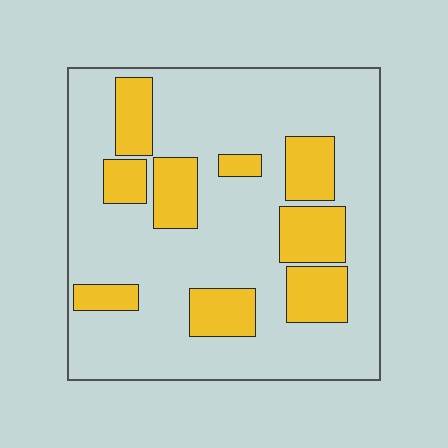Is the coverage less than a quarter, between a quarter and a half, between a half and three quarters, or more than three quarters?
Between a quarter and a half.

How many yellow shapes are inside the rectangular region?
9.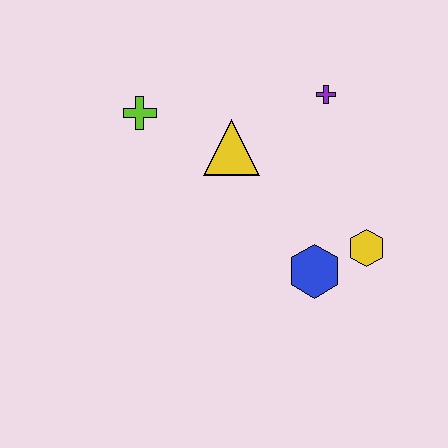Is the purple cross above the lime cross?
Yes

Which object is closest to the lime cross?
The yellow triangle is closest to the lime cross.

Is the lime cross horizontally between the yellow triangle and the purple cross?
No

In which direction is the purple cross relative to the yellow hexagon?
The purple cross is above the yellow hexagon.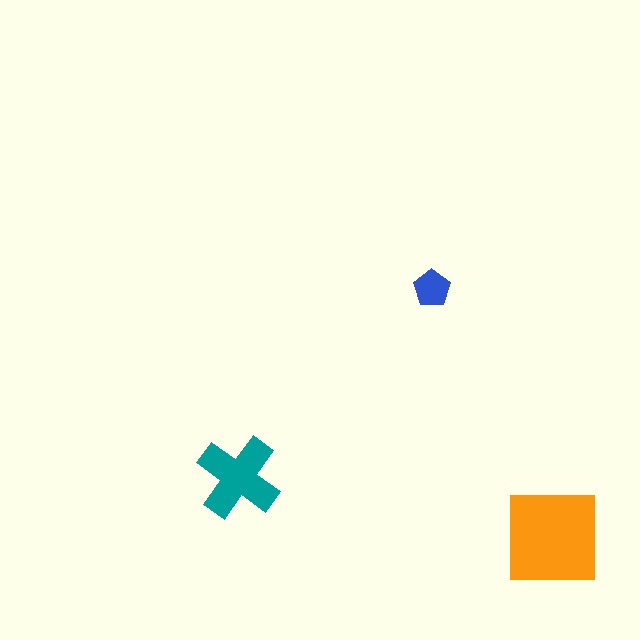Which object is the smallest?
The blue pentagon.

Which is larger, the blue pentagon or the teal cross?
The teal cross.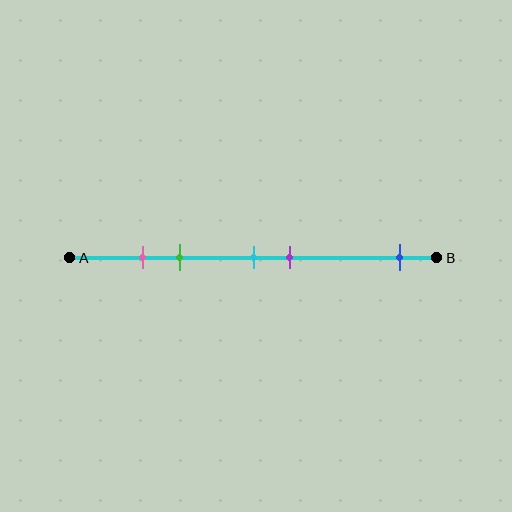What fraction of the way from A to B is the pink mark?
The pink mark is approximately 20% (0.2) of the way from A to B.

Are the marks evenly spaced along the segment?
No, the marks are not evenly spaced.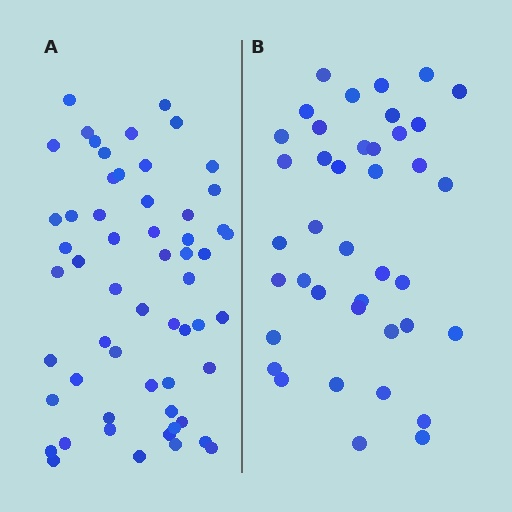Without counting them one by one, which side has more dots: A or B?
Region A (the left region) has more dots.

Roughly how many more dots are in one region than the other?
Region A has approximately 15 more dots than region B.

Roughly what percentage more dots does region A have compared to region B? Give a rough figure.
About 40% more.